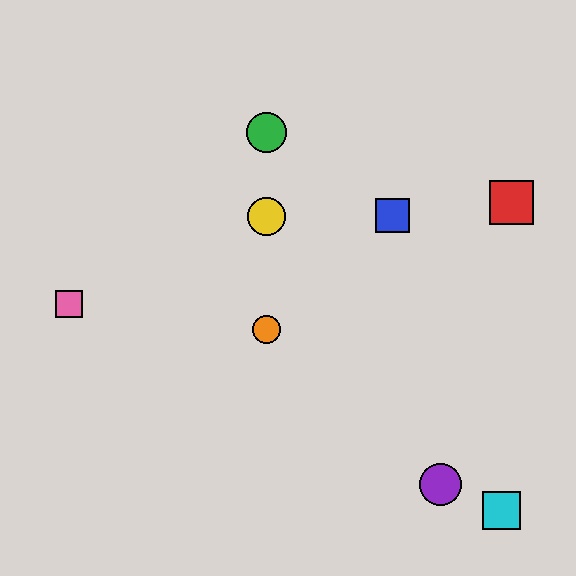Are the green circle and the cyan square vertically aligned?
No, the green circle is at x≈267 and the cyan square is at x≈502.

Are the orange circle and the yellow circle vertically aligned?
Yes, both are at x≈267.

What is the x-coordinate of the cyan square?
The cyan square is at x≈502.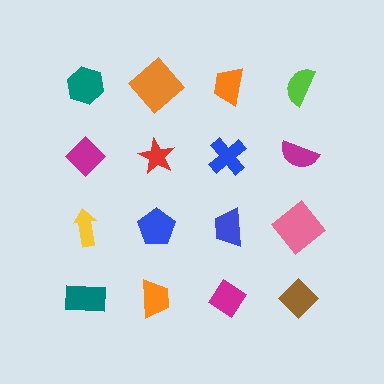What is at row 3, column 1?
A yellow arrow.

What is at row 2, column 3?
A blue cross.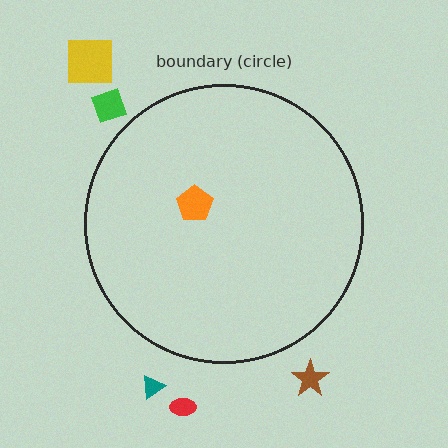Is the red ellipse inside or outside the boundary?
Outside.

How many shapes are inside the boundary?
1 inside, 5 outside.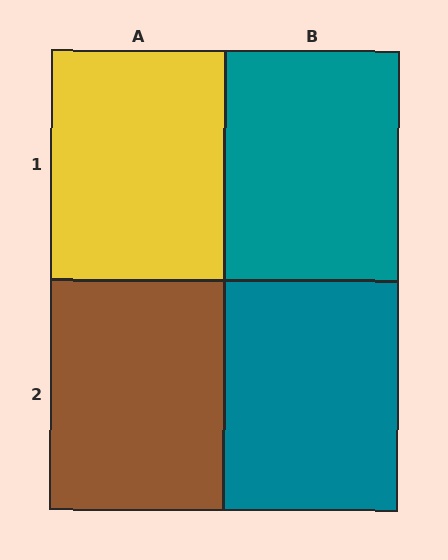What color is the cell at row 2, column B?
Teal.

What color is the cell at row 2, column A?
Brown.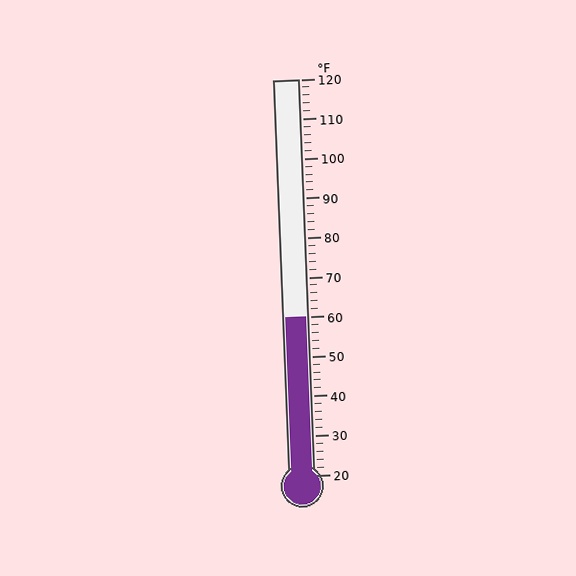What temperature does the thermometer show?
The thermometer shows approximately 60°F.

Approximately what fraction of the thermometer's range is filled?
The thermometer is filled to approximately 40% of its range.